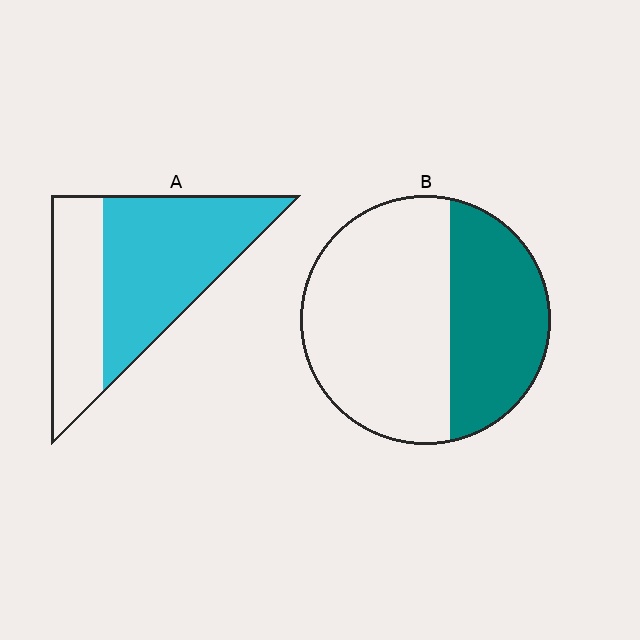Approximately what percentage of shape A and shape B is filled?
A is approximately 65% and B is approximately 40%.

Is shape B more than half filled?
No.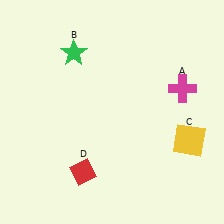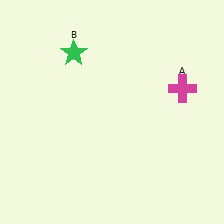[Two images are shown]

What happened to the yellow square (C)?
The yellow square (C) was removed in Image 2. It was in the bottom-right area of Image 1.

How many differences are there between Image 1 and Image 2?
There are 2 differences between the two images.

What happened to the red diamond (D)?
The red diamond (D) was removed in Image 2. It was in the bottom-left area of Image 1.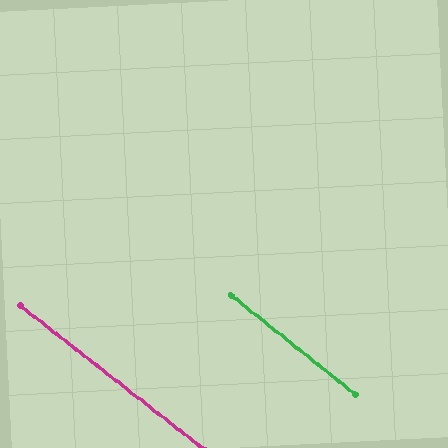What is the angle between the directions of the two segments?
Approximately 1 degree.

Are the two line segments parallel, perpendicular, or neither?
Parallel — their directions differ by only 0.6°.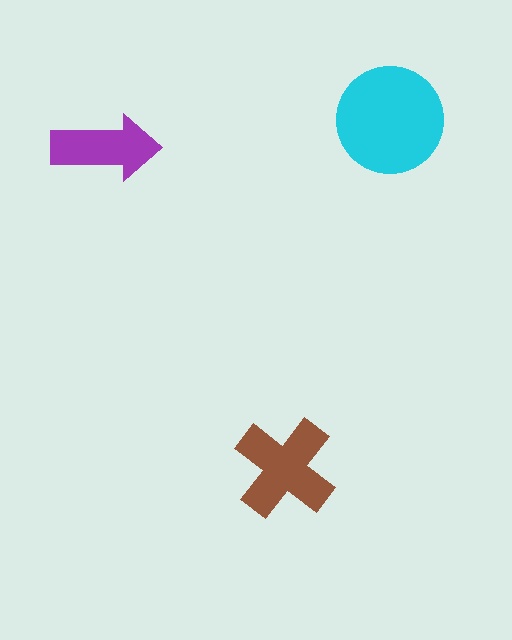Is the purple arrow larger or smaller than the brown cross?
Smaller.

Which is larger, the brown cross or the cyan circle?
The cyan circle.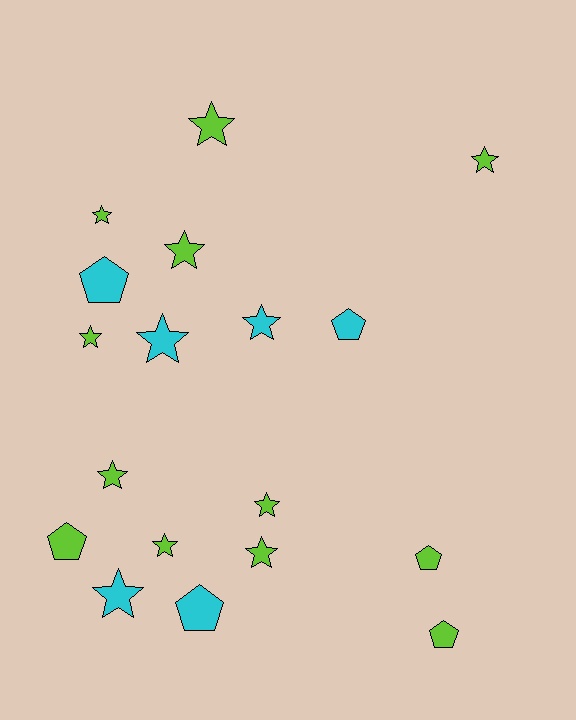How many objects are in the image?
There are 18 objects.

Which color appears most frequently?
Lime, with 12 objects.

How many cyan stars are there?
There are 3 cyan stars.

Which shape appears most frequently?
Star, with 12 objects.